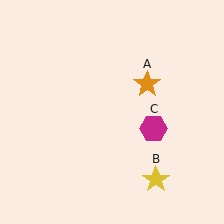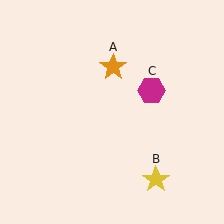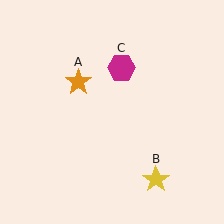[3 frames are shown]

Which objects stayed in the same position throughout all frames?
Yellow star (object B) remained stationary.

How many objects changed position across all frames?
2 objects changed position: orange star (object A), magenta hexagon (object C).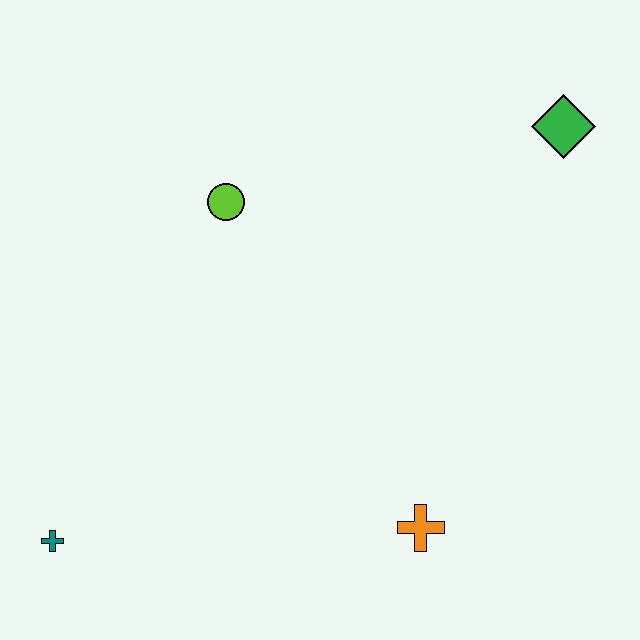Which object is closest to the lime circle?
The green diamond is closest to the lime circle.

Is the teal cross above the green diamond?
No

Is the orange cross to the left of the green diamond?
Yes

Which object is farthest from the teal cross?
The green diamond is farthest from the teal cross.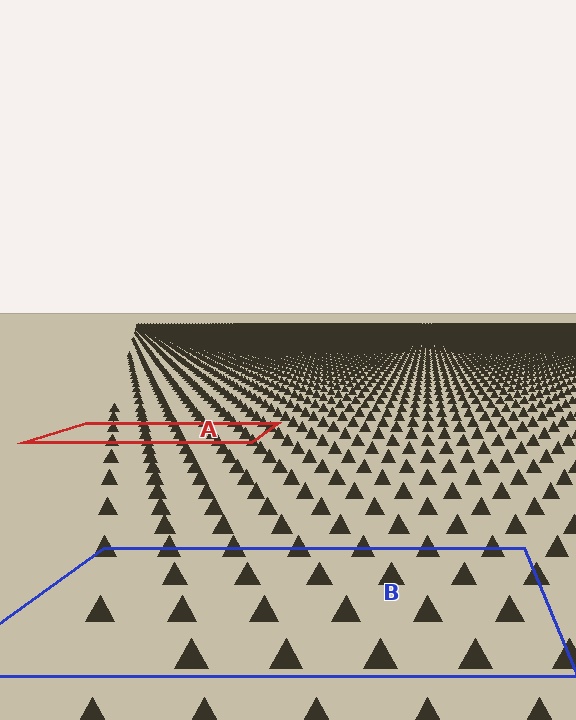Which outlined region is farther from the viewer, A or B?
Region A is farther from the viewer — the texture elements inside it appear smaller and more densely packed.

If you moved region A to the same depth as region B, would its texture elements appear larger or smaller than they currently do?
They would appear larger. At a closer depth, the same texture elements are projected at a bigger on-screen size.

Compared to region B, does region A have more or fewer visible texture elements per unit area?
Region A has more texture elements per unit area — they are packed more densely because it is farther away.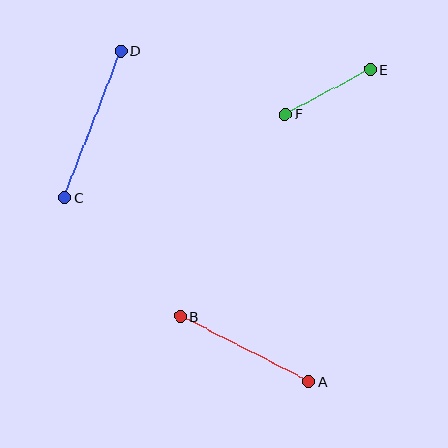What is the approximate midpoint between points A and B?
The midpoint is at approximately (244, 349) pixels.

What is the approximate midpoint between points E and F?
The midpoint is at approximately (328, 92) pixels.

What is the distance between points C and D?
The distance is approximately 157 pixels.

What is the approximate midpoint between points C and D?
The midpoint is at approximately (93, 124) pixels.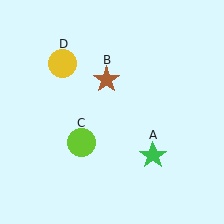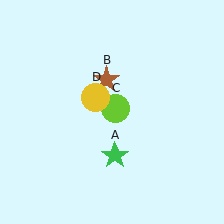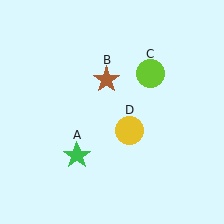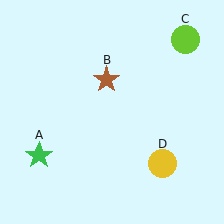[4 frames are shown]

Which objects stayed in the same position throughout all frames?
Brown star (object B) remained stationary.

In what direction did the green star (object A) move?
The green star (object A) moved left.